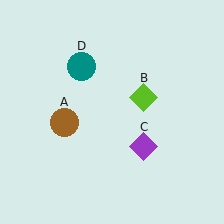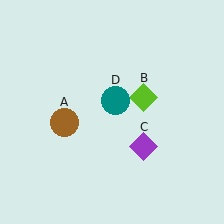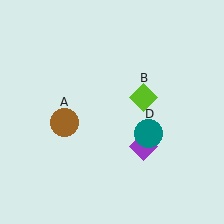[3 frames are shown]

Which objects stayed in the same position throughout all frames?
Brown circle (object A) and lime diamond (object B) and purple diamond (object C) remained stationary.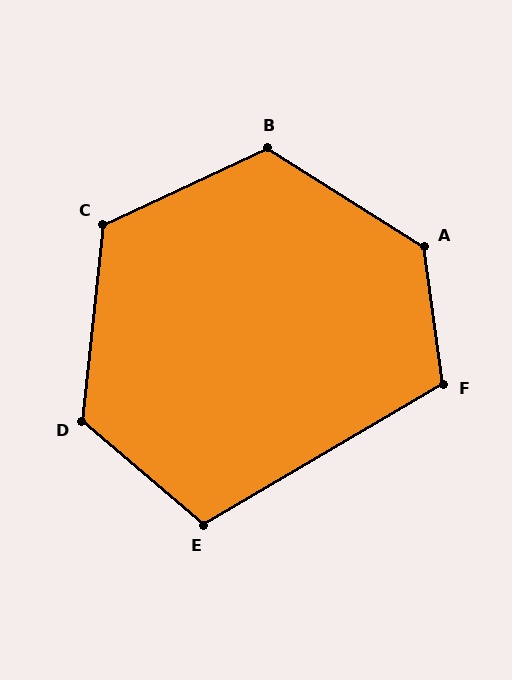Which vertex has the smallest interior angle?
E, at approximately 109 degrees.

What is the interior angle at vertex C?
Approximately 121 degrees (obtuse).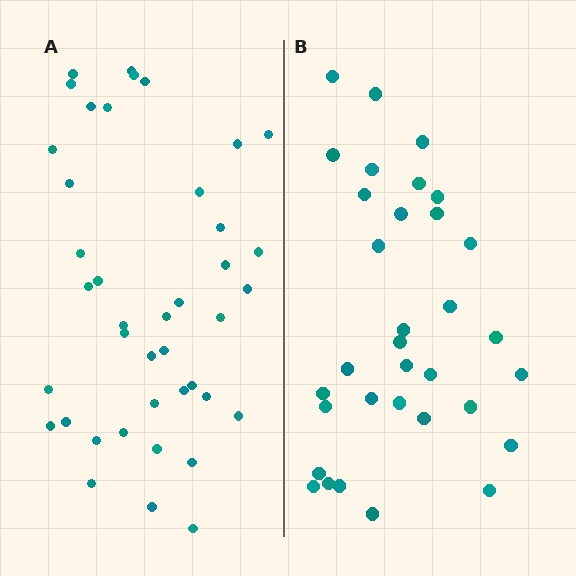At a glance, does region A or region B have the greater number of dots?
Region A (the left region) has more dots.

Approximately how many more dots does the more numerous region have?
Region A has roughly 8 or so more dots than region B.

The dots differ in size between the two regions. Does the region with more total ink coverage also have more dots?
No. Region B has more total ink coverage because its dots are larger, but region A actually contains more individual dots. Total area can be misleading — the number of items is what matters here.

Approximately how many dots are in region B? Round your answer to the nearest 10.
About 30 dots. (The exact count is 33, which rounds to 30.)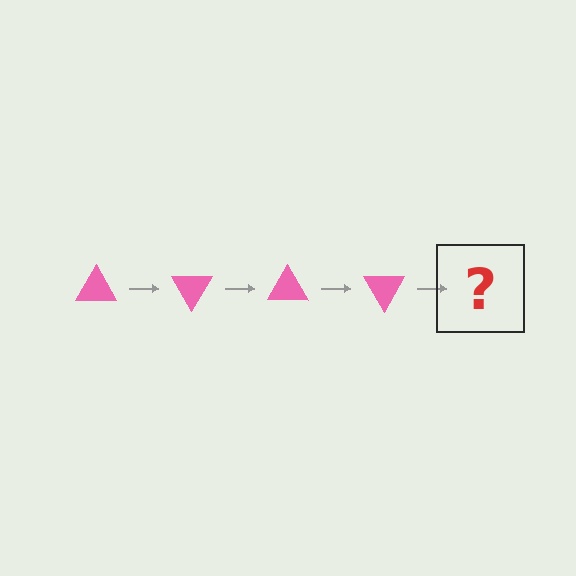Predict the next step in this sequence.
The next step is a pink triangle rotated 240 degrees.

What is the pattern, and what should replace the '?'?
The pattern is that the triangle rotates 60 degrees each step. The '?' should be a pink triangle rotated 240 degrees.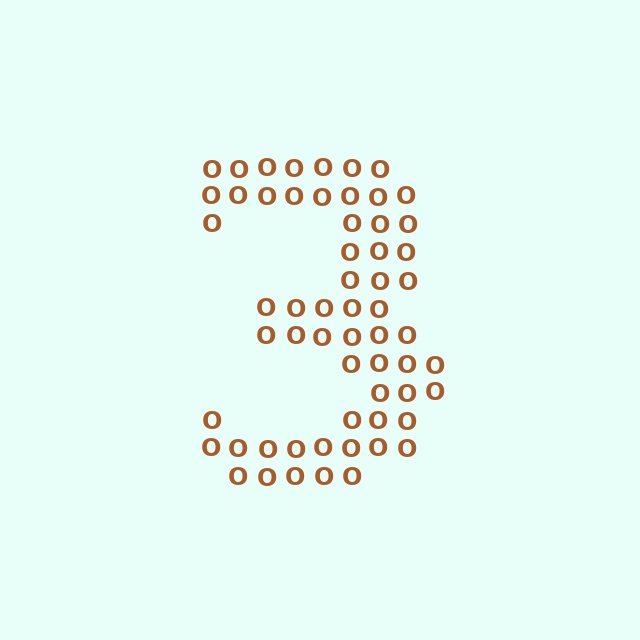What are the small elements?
The small elements are letter O's.